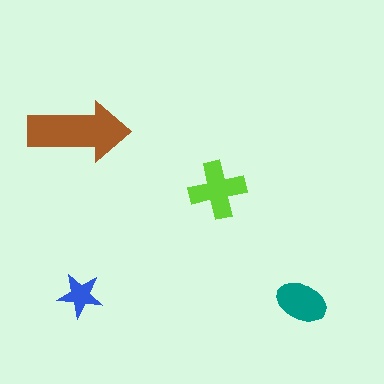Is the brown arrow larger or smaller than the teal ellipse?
Larger.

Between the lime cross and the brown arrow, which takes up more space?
The brown arrow.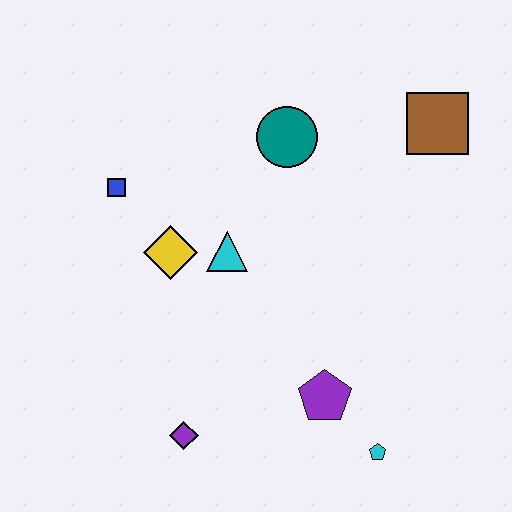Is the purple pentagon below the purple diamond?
No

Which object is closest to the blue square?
The yellow diamond is closest to the blue square.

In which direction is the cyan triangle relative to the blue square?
The cyan triangle is to the right of the blue square.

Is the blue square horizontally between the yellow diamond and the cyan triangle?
No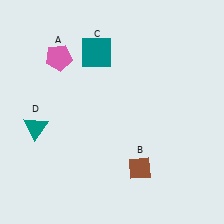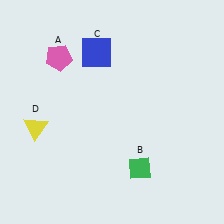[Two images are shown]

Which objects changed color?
B changed from brown to green. C changed from teal to blue. D changed from teal to yellow.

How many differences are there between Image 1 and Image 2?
There are 3 differences between the two images.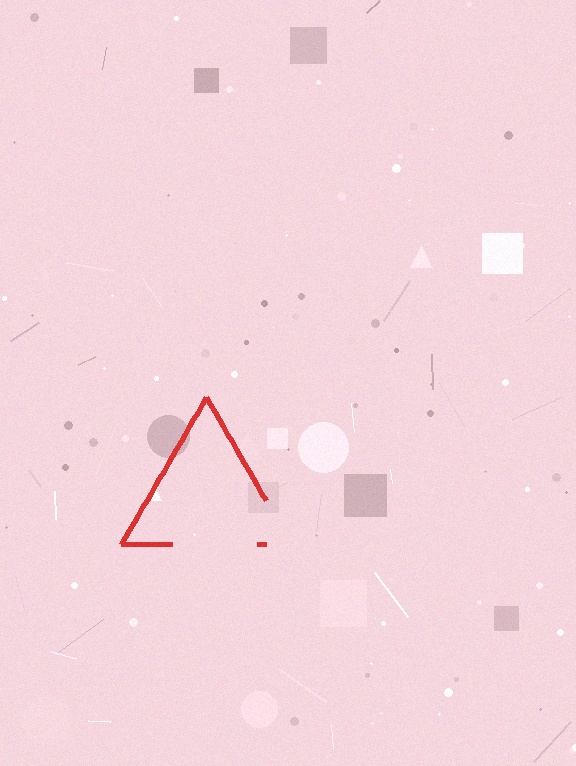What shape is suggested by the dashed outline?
The dashed outline suggests a triangle.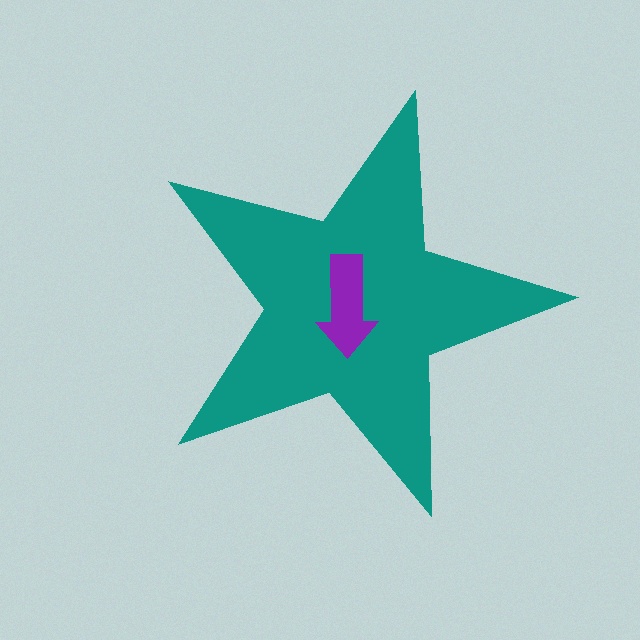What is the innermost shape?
The purple arrow.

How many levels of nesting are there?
2.